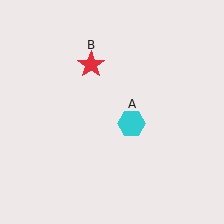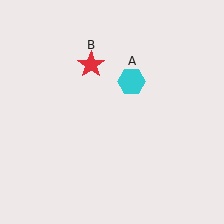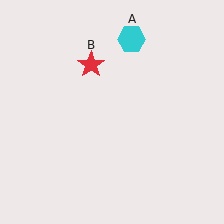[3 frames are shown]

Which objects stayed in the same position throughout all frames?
Red star (object B) remained stationary.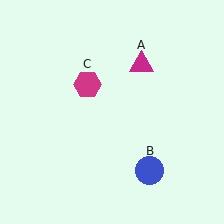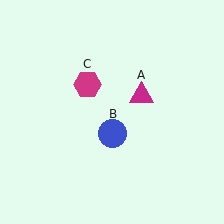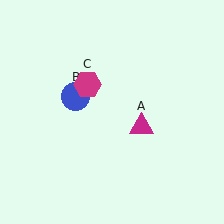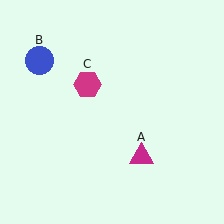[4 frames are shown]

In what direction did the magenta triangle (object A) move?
The magenta triangle (object A) moved down.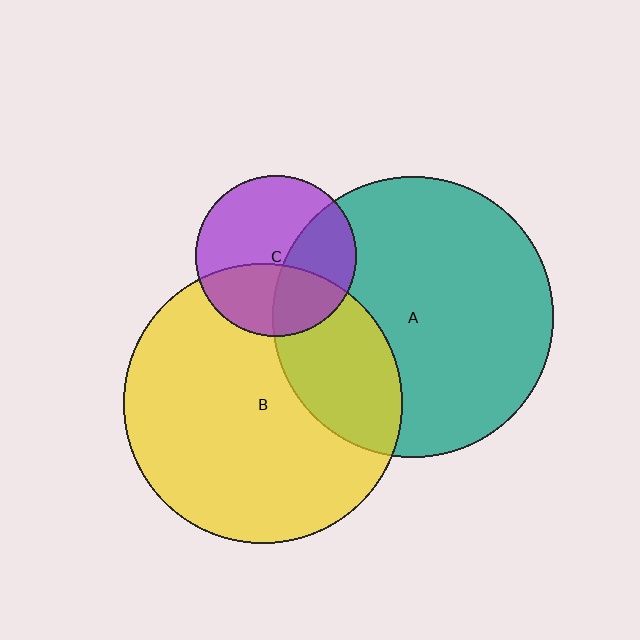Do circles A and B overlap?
Yes.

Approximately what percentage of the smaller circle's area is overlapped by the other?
Approximately 25%.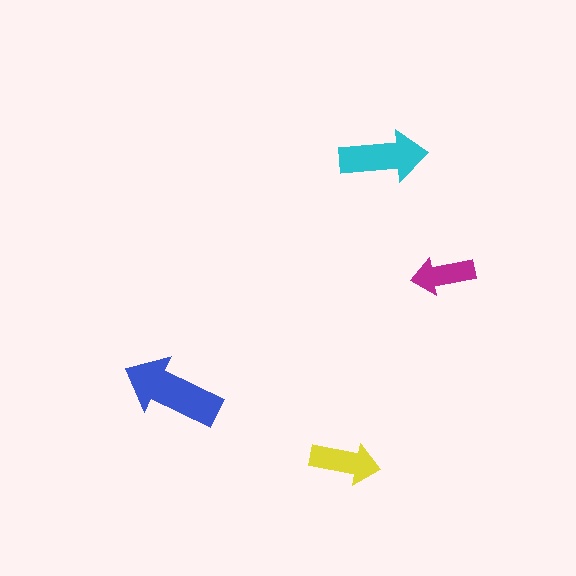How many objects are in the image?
There are 4 objects in the image.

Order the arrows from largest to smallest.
the blue one, the cyan one, the yellow one, the magenta one.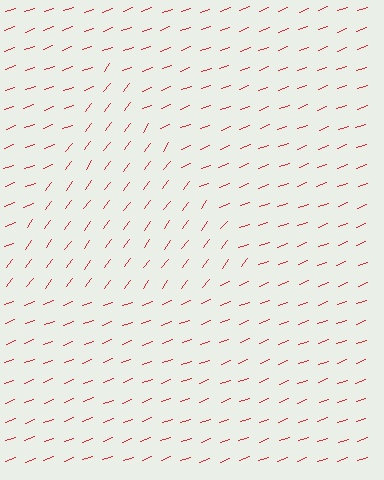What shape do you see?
I see a triangle.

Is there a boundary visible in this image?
Yes, there is a texture boundary formed by a change in line orientation.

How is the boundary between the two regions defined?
The boundary is defined purely by a change in line orientation (approximately 34 degrees difference). All lines are the same color and thickness.